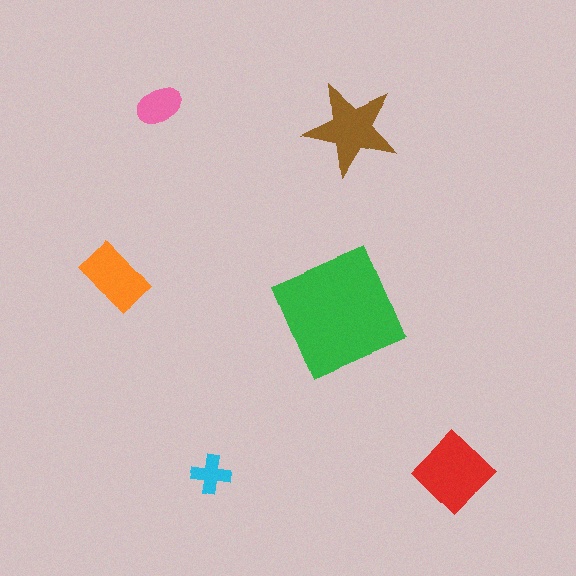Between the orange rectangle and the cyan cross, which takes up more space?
The orange rectangle.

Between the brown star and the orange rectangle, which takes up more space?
The brown star.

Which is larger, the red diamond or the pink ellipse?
The red diamond.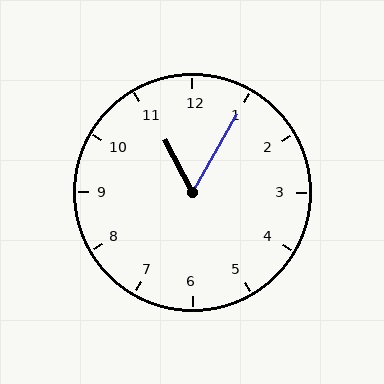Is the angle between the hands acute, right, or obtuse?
It is acute.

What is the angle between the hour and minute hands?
Approximately 58 degrees.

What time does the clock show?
11:05.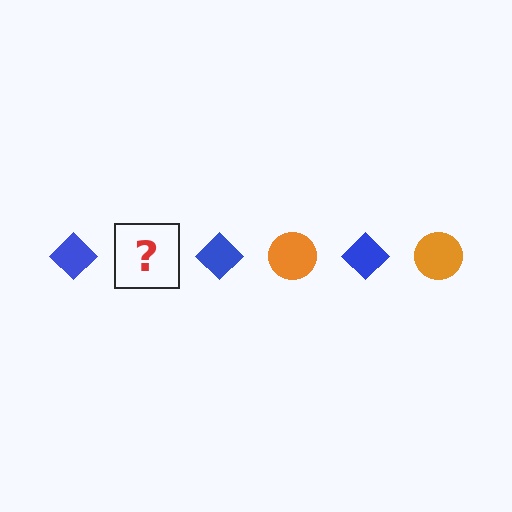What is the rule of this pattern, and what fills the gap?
The rule is that the pattern alternates between blue diamond and orange circle. The gap should be filled with an orange circle.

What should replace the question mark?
The question mark should be replaced with an orange circle.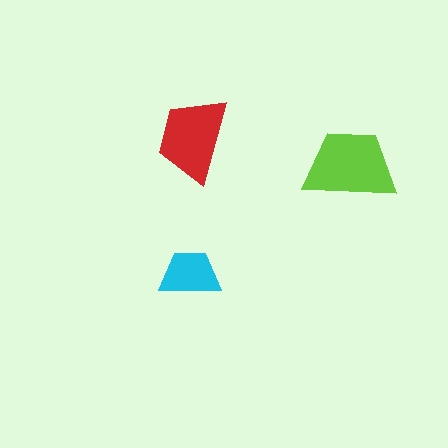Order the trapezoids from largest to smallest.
the lime one, the red one, the cyan one.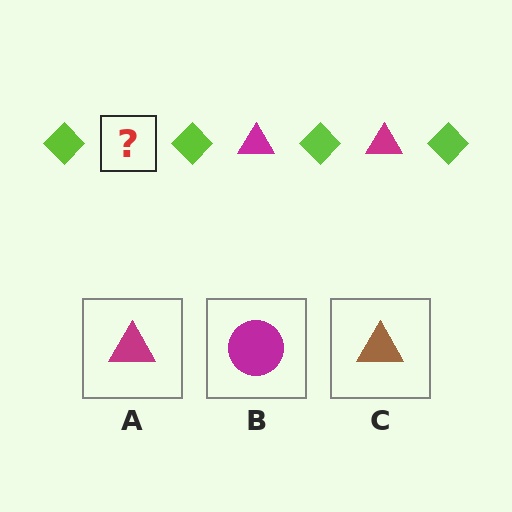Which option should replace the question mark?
Option A.